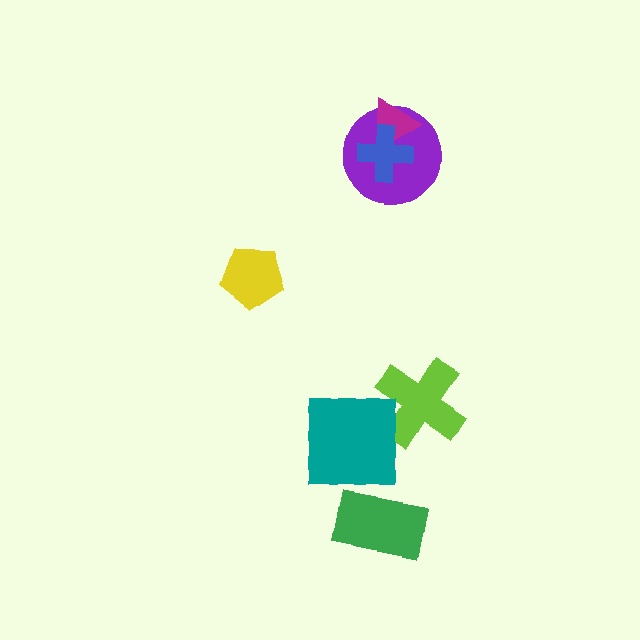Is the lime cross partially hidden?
Yes, it is partially covered by another shape.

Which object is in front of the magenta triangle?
The blue cross is in front of the magenta triangle.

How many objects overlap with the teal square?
1 object overlaps with the teal square.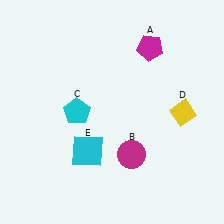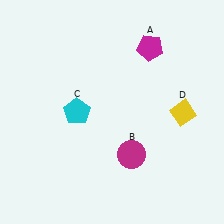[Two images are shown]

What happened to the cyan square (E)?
The cyan square (E) was removed in Image 2. It was in the bottom-left area of Image 1.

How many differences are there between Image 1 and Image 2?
There is 1 difference between the two images.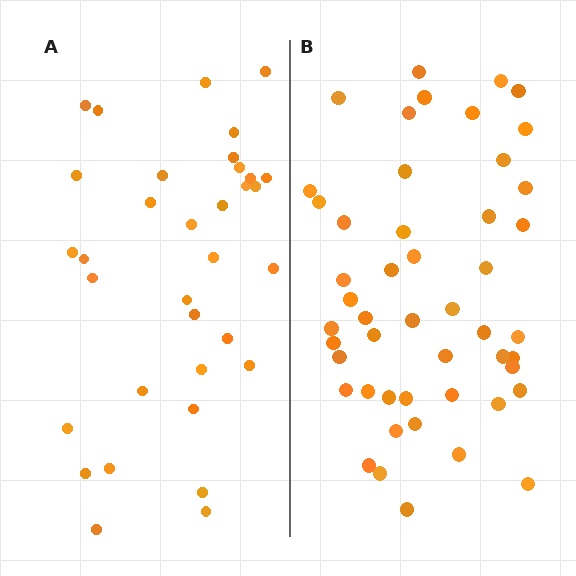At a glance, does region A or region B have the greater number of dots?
Region B (the right region) has more dots.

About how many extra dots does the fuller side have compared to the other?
Region B has approximately 15 more dots than region A.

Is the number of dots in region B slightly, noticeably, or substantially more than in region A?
Region B has noticeably more, but not dramatically so. The ratio is roughly 1.4 to 1.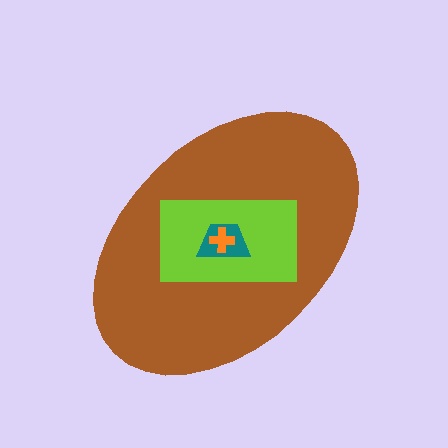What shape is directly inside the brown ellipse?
The lime rectangle.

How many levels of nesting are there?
4.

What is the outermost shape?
The brown ellipse.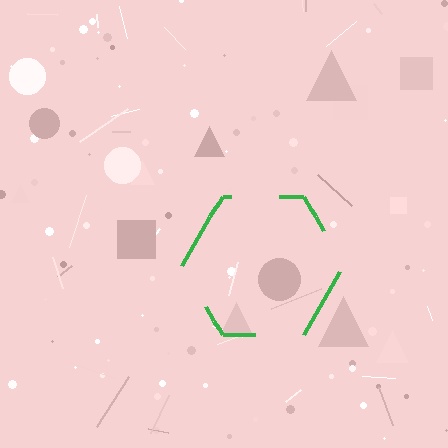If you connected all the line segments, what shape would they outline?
They would outline a hexagon.